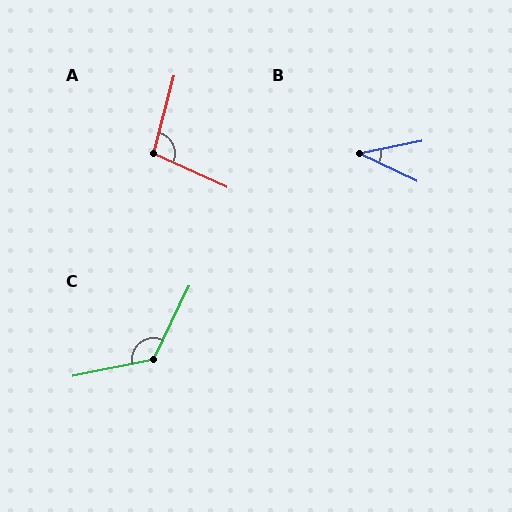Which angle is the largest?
C, at approximately 127 degrees.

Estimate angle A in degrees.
Approximately 100 degrees.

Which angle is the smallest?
B, at approximately 37 degrees.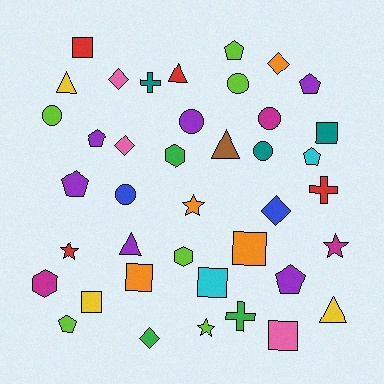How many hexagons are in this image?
There are 3 hexagons.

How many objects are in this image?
There are 40 objects.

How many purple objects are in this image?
There are 6 purple objects.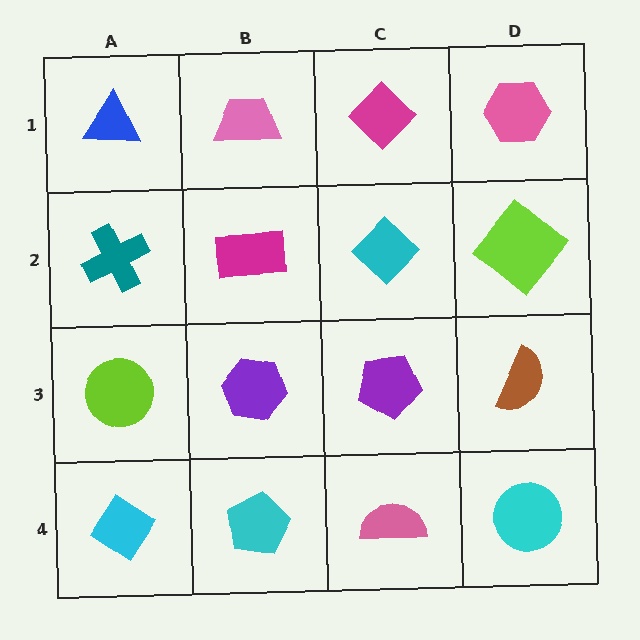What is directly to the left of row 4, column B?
A cyan diamond.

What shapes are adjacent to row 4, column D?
A brown semicircle (row 3, column D), a pink semicircle (row 4, column C).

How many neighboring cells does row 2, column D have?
3.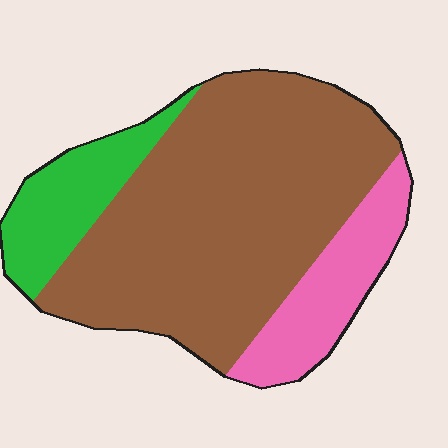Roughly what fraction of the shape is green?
Green covers 15% of the shape.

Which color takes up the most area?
Brown, at roughly 70%.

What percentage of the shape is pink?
Pink takes up about one sixth (1/6) of the shape.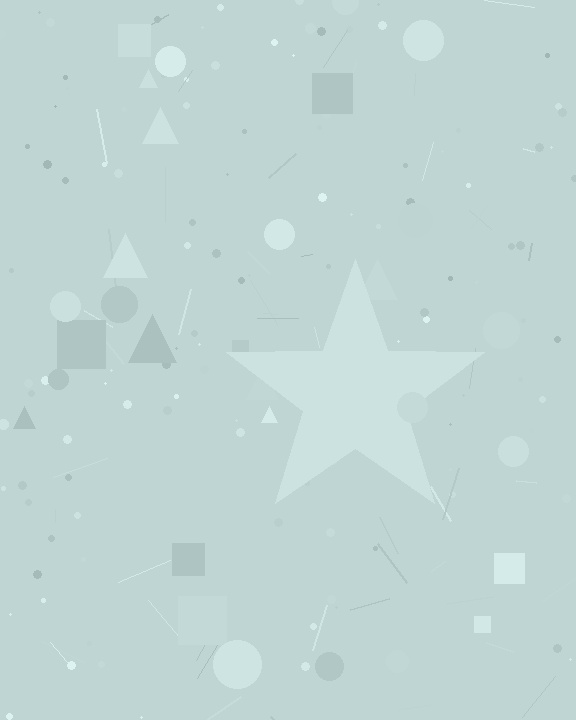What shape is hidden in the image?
A star is hidden in the image.